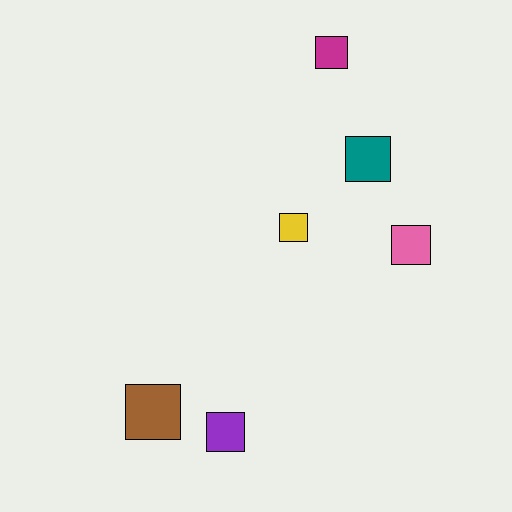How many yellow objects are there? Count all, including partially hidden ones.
There is 1 yellow object.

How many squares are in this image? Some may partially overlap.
There are 6 squares.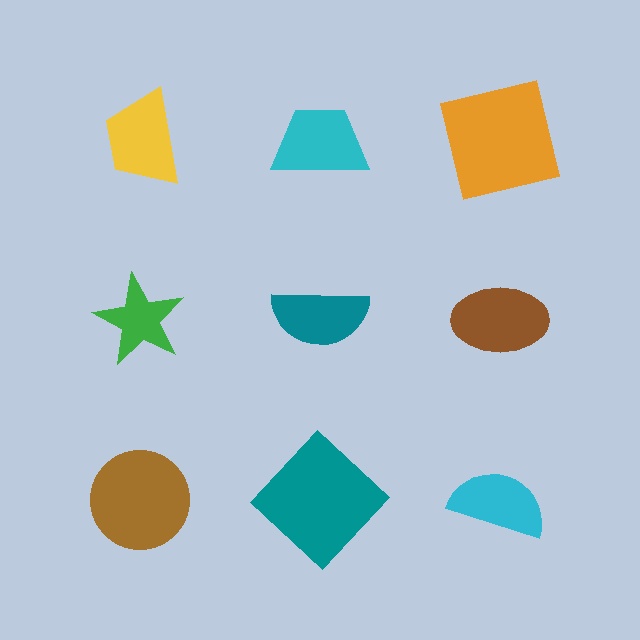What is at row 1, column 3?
An orange square.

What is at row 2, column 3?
A brown ellipse.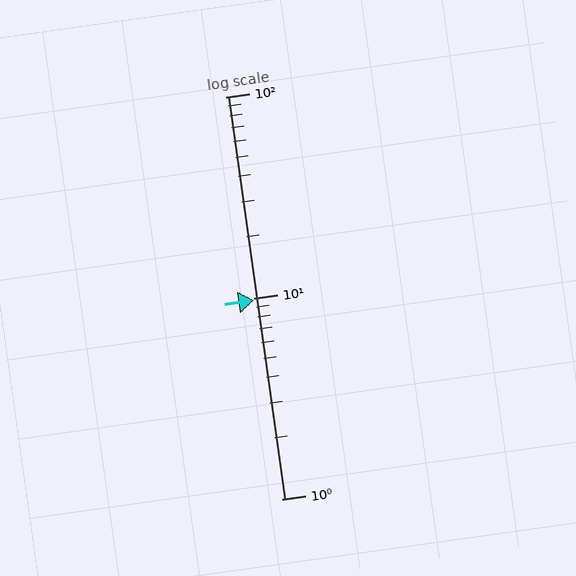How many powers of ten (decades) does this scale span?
The scale spans 2 decades, from 1 to 100.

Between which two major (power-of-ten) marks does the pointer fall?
The pointer is between 1 and 10.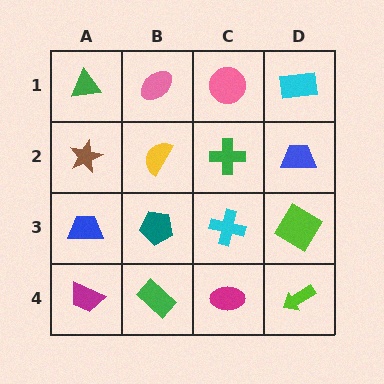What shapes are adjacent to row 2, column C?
A pink circle (row 1, column C), a cyan cross (row 3, column C), a yellow semicircle (row 2, column B), a blue trapezoid (row 2, column D).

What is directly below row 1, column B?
A yellow semicircle.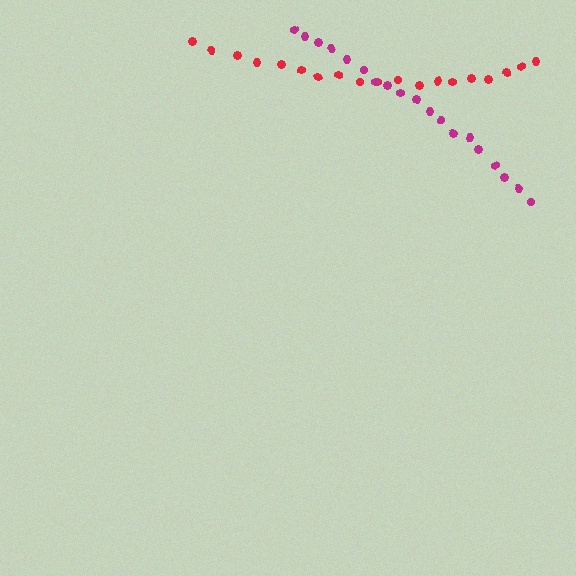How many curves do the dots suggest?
There are 2 distinct paths.